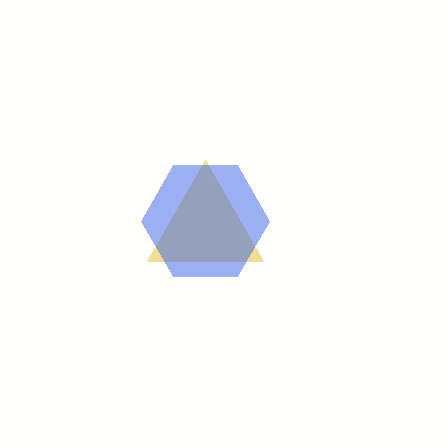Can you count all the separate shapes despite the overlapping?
Yes, there are 2 separate shapes.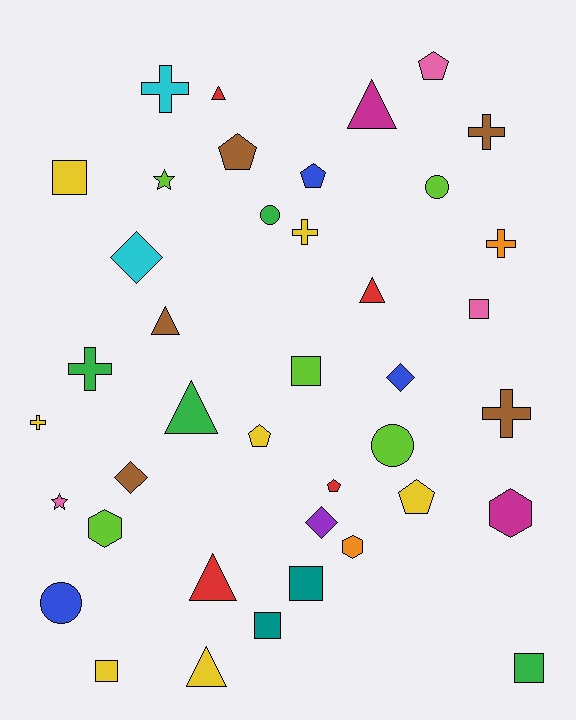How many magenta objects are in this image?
There are 2 magenta objects.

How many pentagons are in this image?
There are 6 pentagons.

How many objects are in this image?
There are 40 objects.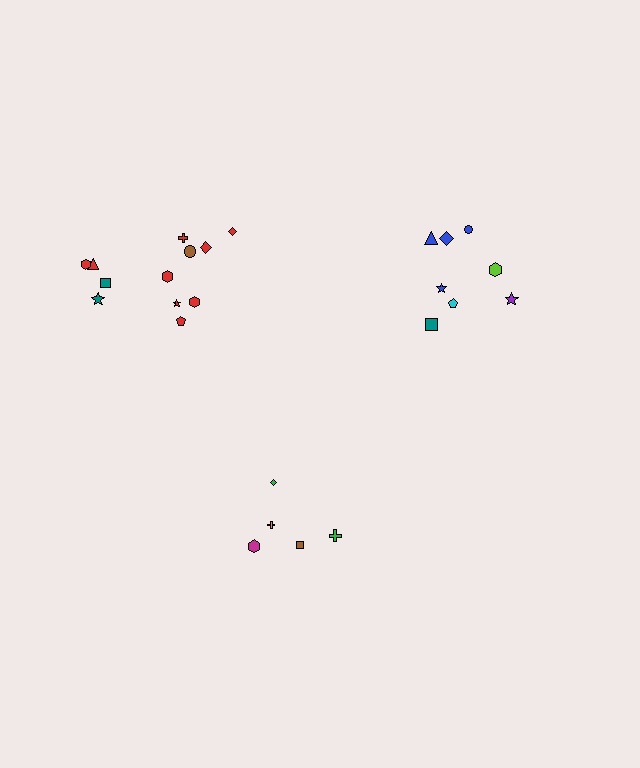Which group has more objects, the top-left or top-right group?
The top-left group.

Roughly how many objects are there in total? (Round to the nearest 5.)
Roughly 25 objects in total.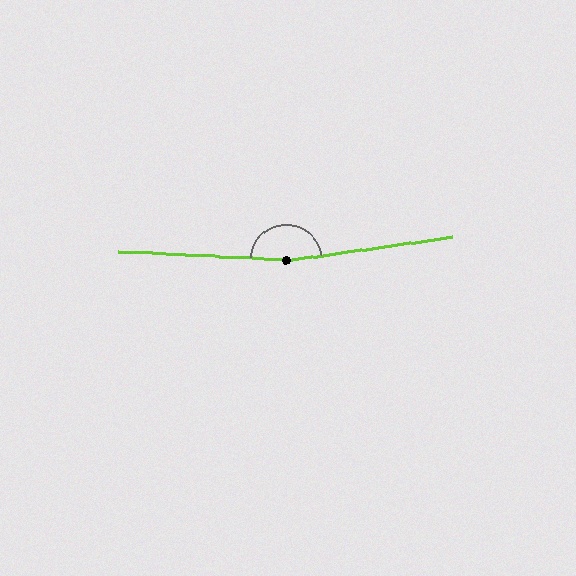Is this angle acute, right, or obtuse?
It is obtuse.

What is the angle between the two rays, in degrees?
Approximately 170 degrees.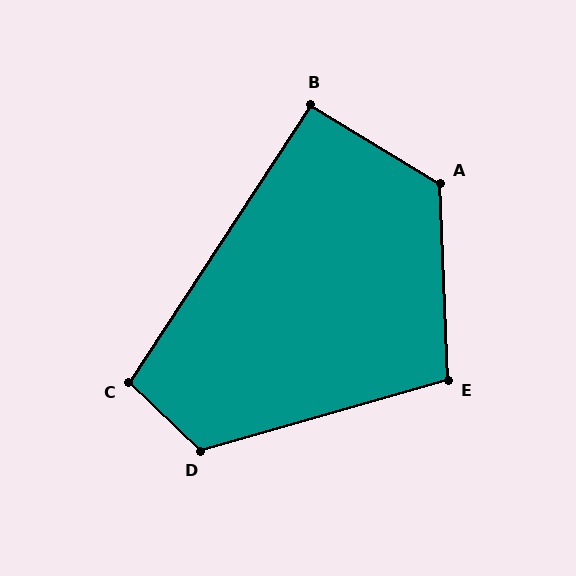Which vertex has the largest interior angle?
A, at approximately 124 degrees.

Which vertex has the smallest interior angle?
B, at approximately 92 degrees.